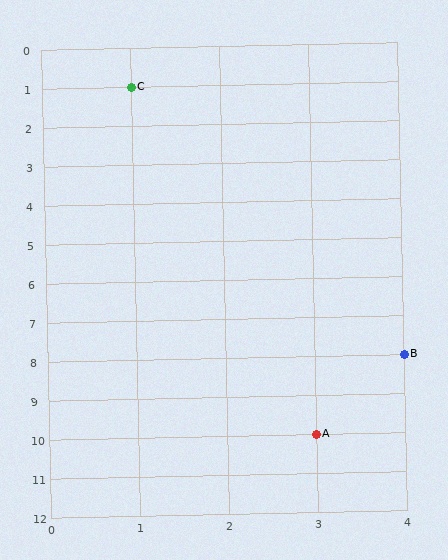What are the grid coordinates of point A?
Point A is at grid coordinates (3, 10).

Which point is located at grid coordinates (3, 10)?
Point A is at (3, 10).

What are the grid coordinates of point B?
Point B is at grid coordinates (4, 8).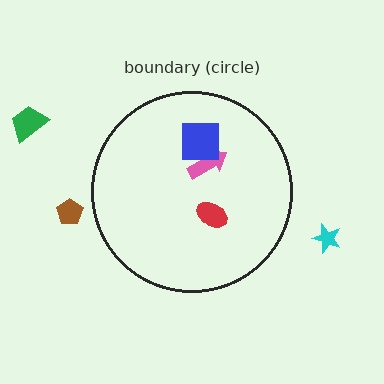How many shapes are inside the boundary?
3 inside, 3 outside.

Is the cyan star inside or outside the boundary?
Outside.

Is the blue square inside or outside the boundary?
Inside.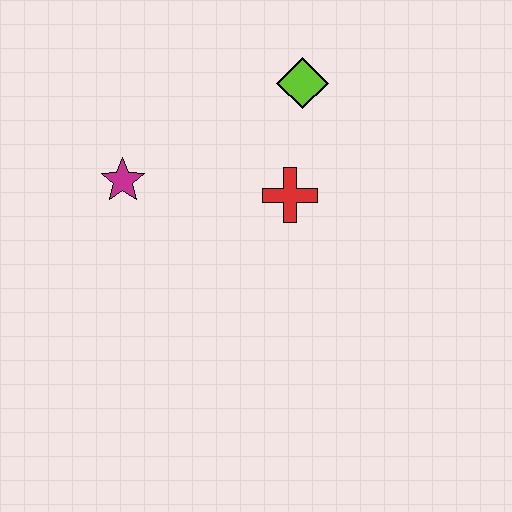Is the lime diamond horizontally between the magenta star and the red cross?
No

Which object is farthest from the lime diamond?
The magenta star is farthest from the lime diamond.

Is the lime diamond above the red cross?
Yes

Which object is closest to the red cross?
The lime diamond is closest to the red cross.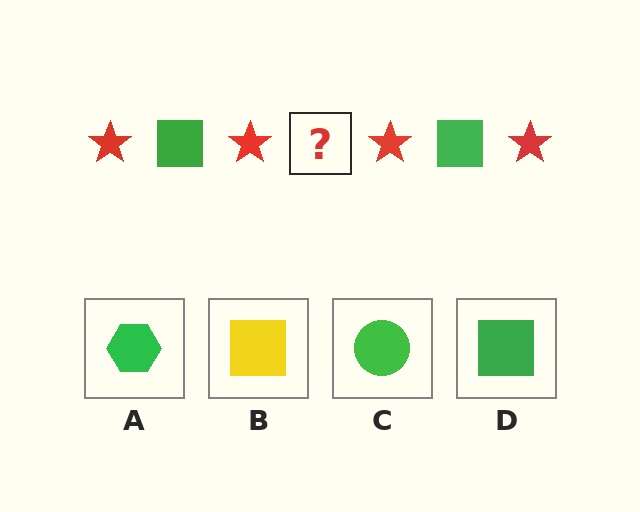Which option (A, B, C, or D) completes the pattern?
D.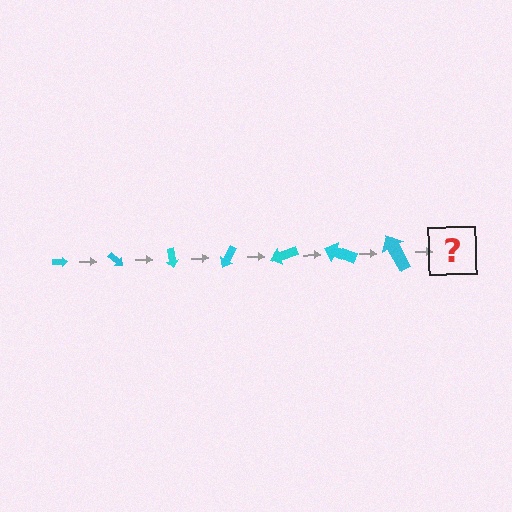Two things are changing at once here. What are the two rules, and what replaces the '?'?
The two rules are that the arrow grows larger each step and it rotates 40 degrees each step. The '?' should be an arrow, larger than the previous one and rotated 280 degrees from the start.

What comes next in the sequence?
The next element should be an arrow, larger than the previous one and rotated 280 degrees from the start.